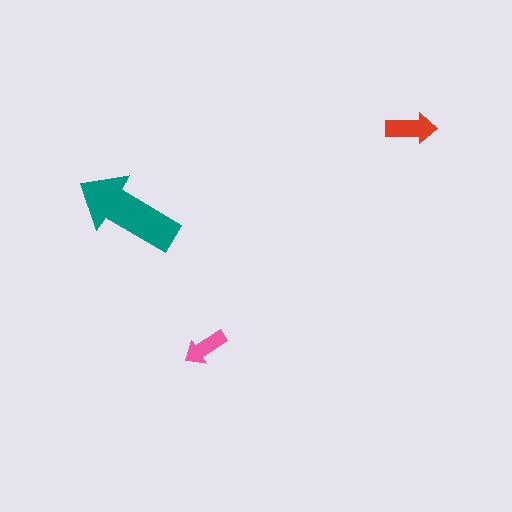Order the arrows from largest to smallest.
the teal one, the red one, the pink one.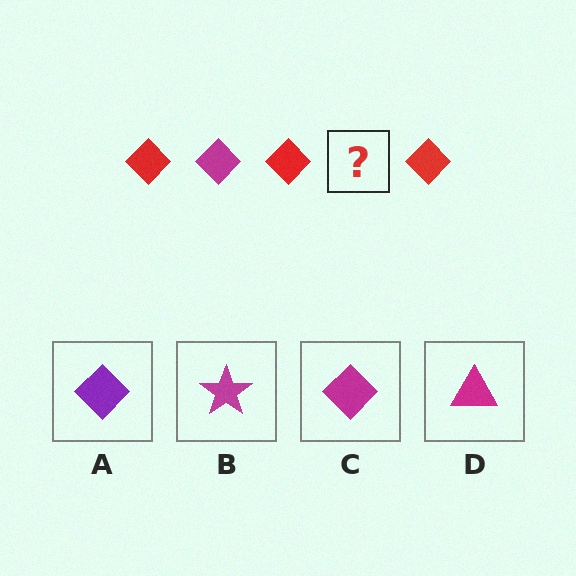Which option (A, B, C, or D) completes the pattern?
C.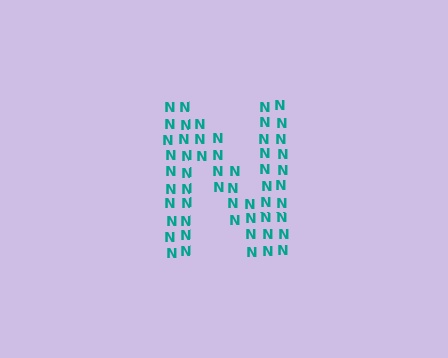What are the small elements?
The small elements are letter N's.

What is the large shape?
The large shape is the letter N.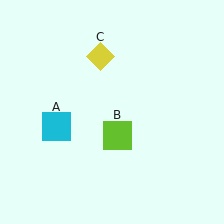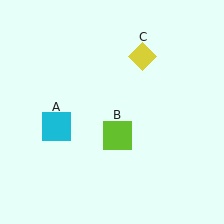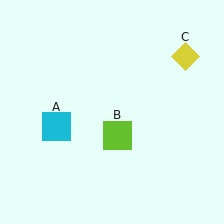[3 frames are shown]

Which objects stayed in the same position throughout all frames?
Cyan square (object A) and lime square (object B) remained stationary.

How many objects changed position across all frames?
1 object changed position: yellow diamond (object C).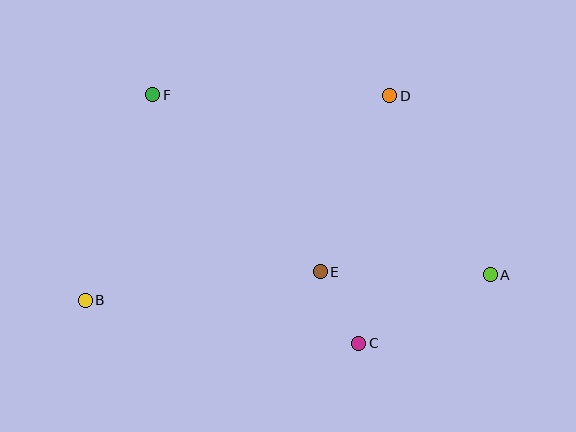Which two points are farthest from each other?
Points A and B are farthest from each other.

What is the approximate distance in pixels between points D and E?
The distance between D and E is approximately 189 pixels.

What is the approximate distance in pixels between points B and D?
The distance between B and D is approximately 367 pixels.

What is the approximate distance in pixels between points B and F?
The distance between B and F is approximately 216 pixels.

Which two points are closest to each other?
Points C and E are closest to each other.